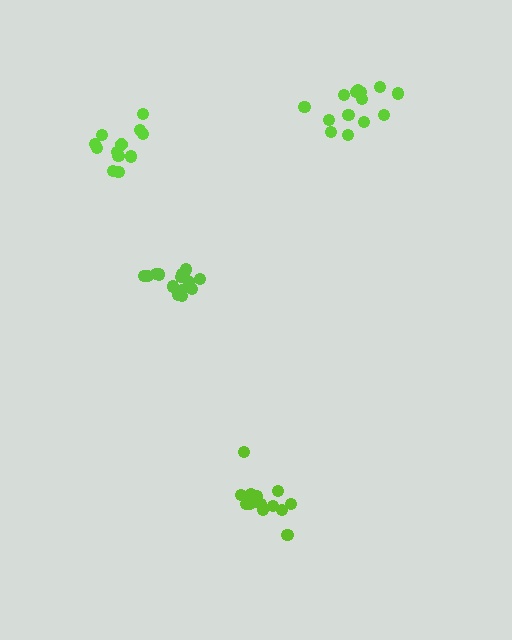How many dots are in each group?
Group 1: 14 dots, Group 2: 15 dots, Group 3: 14 dots, Group 4: 12 dots (55 total).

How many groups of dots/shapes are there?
There are 4 groups.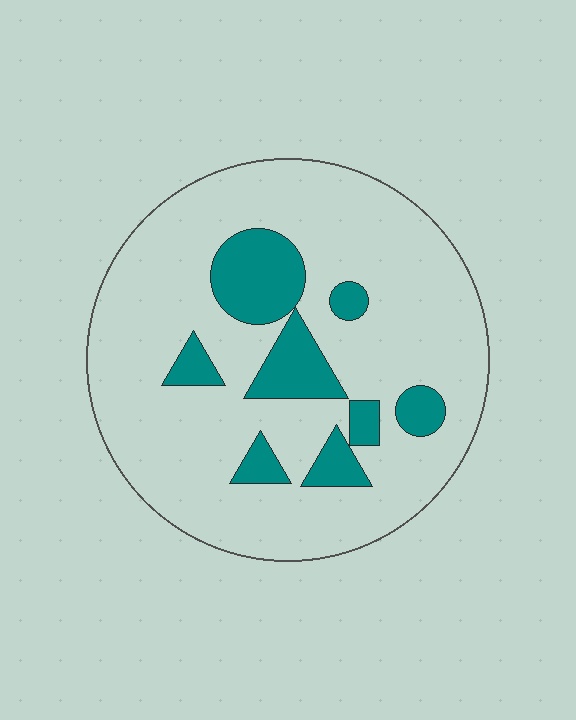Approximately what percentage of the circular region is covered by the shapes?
Approximately 20%.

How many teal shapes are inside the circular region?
8.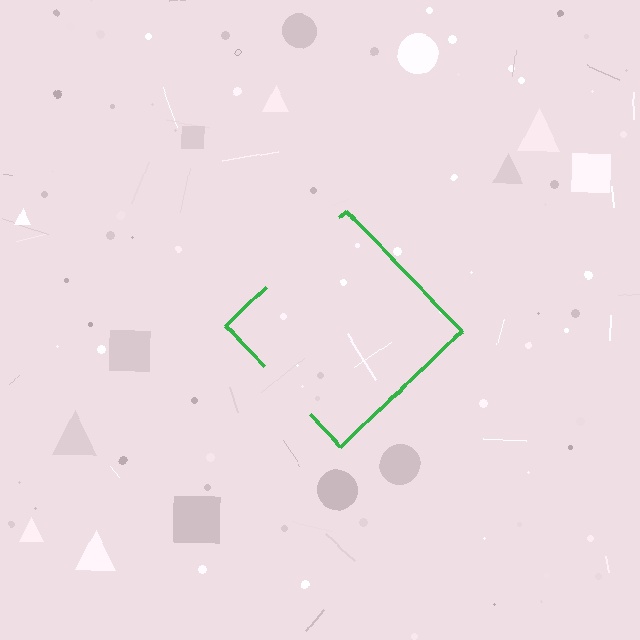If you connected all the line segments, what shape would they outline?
They would outline a diamond.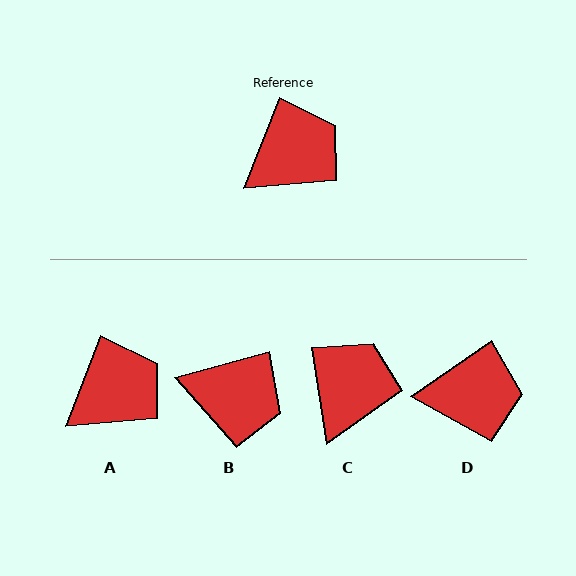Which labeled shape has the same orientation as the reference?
A.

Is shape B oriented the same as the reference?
No, it is off by about 53 degrees.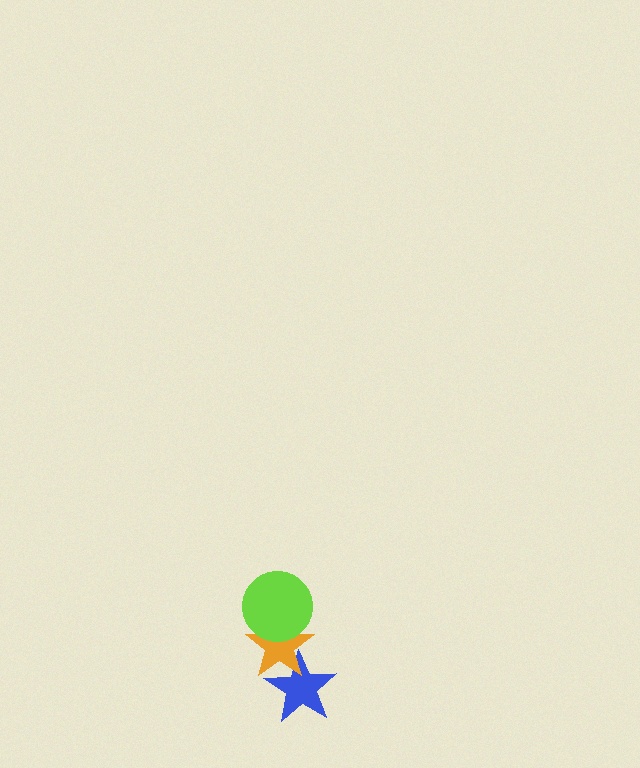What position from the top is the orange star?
The orange star is 2nd from the top.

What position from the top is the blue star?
The blue star is 3rd from the top.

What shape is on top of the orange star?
The lime circle is on top of the orange star.